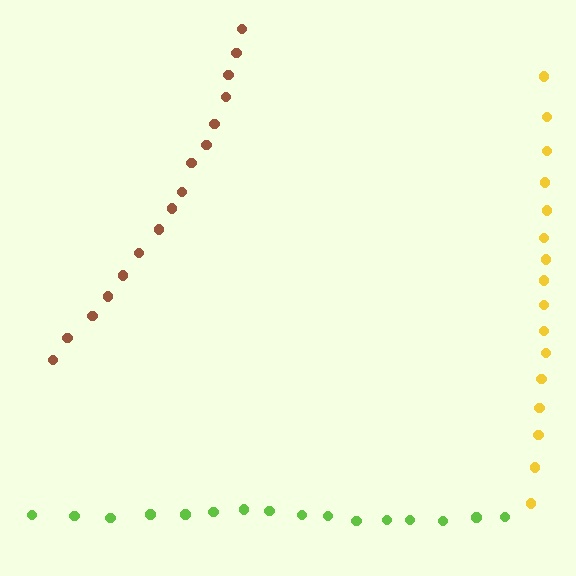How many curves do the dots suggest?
There are 3 distinct paths.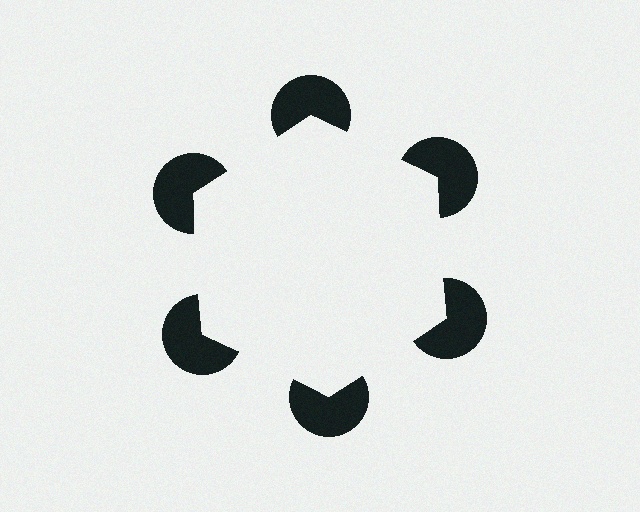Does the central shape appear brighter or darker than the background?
It typically appears slightly brighter than the background, even though no actual brightness change is drawn.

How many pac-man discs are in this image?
There are 6 — one at each vertex of the illusory hexagon.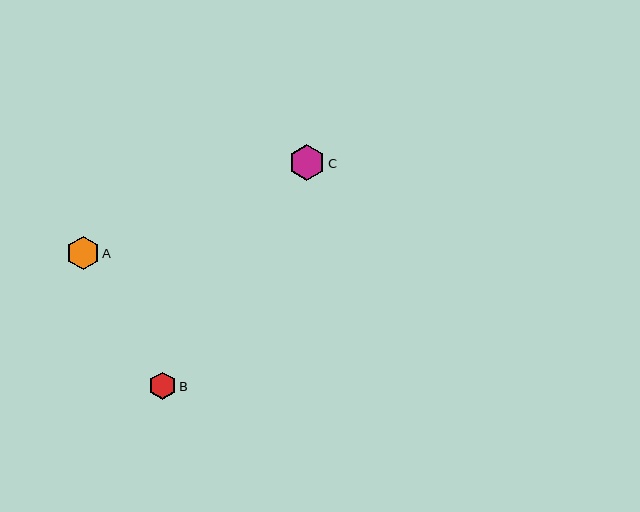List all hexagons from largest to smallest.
From largest to smallest: C, A, B.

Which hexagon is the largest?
Hexagon C is the largest with a size of approximately 36 pixels.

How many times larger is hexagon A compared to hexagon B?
Hexagon A is approximately 1.2 times the size of hexagon B.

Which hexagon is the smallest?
Hexagon B is the smallest with a size of approximately 27 pixels.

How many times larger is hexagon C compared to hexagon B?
Hexagon C is approximately 1.3 times the size of hexagon B.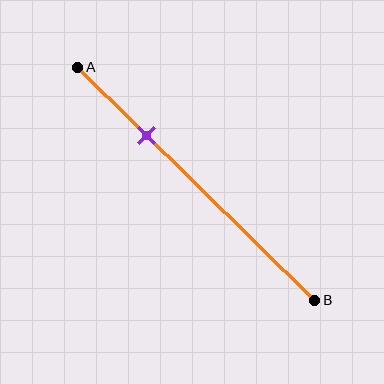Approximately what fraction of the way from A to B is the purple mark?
The purple mark is approximately 30% of the way from A to B.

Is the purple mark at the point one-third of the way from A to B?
No, the mark is at about 30% from A, not at the 33% one-third point.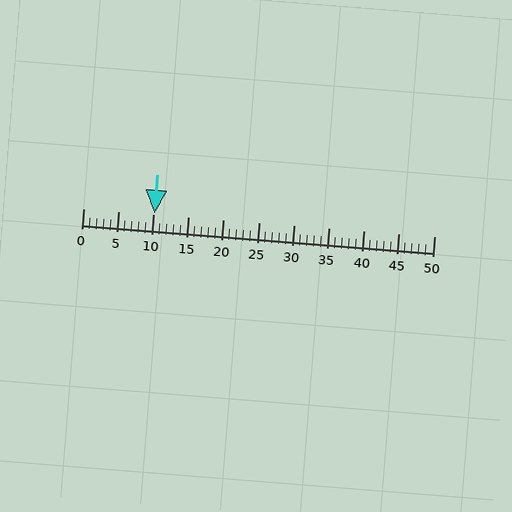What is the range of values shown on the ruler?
The ruler shows values from 0 to 50.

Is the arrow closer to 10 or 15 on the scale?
The arrow is closer to 10.